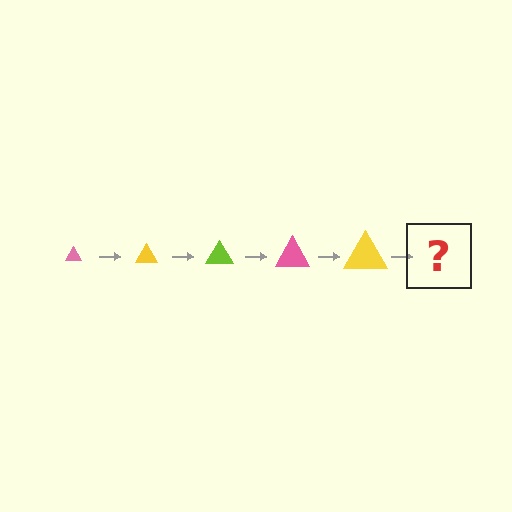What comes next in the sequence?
The next element should be a lime triangle, larger than the previous one.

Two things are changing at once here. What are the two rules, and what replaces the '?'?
The two rules are that the triangle grows larger each step and the color cycles through pink, yellow, and lime. The '?' should be a lime triangle, larger than the previous one.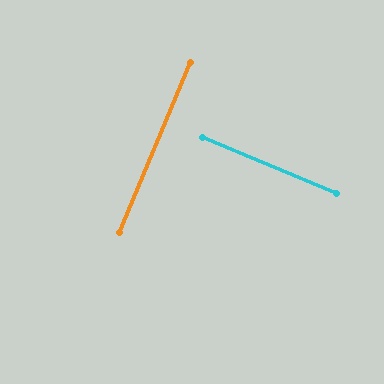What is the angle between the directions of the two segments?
Approximately 90 degrees.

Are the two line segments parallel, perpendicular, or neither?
Perpendicular — they meet at approximately 90°.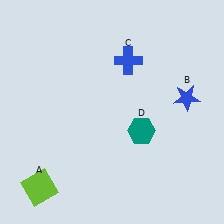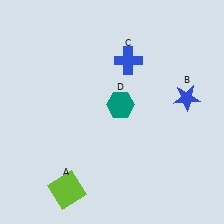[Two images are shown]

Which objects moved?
The objects that moved are: the lime square (A), the teal hexagon (D).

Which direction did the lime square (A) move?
The lime square (A) moved right.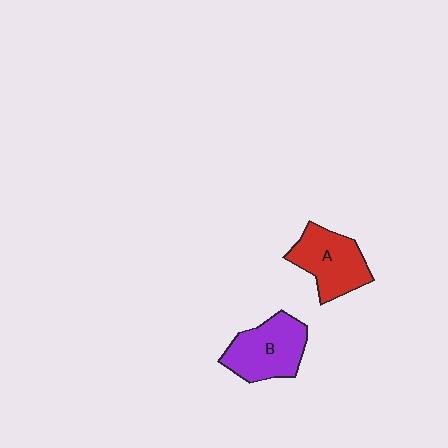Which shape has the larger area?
Shape B (purple).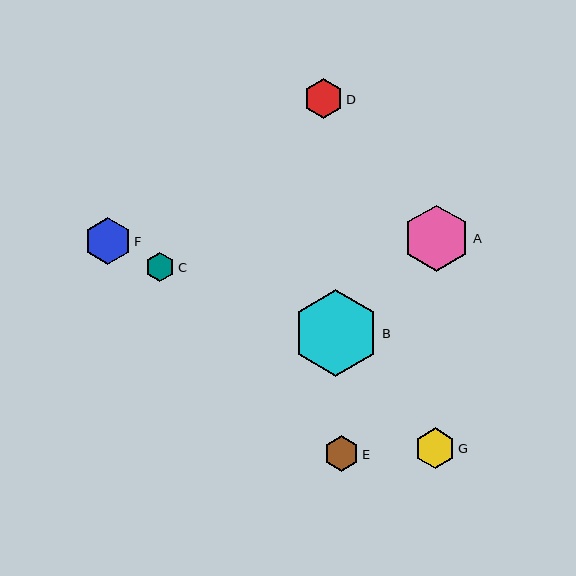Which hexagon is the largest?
Hexagon B is the largest with a size of approximately 86 pixels.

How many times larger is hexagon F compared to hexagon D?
Hexagon F is approximately 1.2 times the size of hexagon D.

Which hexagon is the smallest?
Hexagon C is the smallest with a size of approximately 30 pixels.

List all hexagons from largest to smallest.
From largest to smallest: B, A, F, G, D, E, C.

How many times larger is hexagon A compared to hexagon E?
Hexagon A is approximately 1.9 times the size of hexagon E.